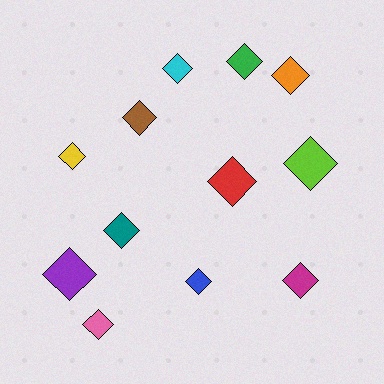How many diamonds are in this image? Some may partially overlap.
There are 12 diamonds.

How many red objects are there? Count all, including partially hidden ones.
There is 1 red object.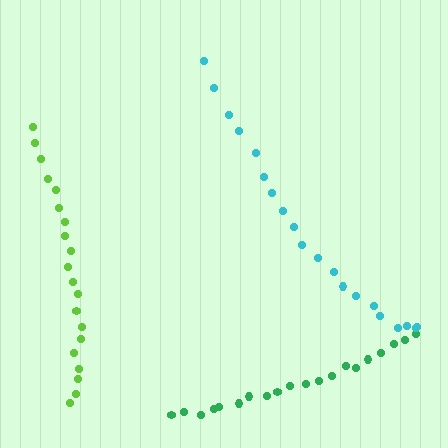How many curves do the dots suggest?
There are 3 distinct paths.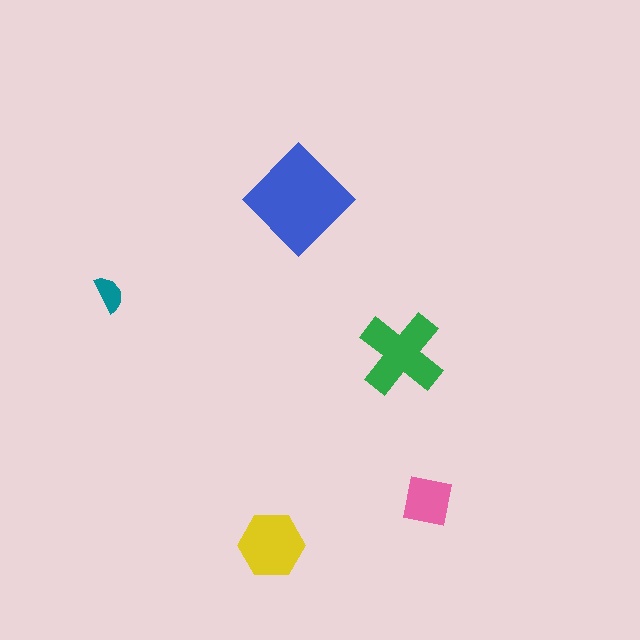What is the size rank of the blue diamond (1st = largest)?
1st.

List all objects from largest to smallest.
The blue diamond, the green cross, the yellow hexagon, the pink square, the teal semicircle.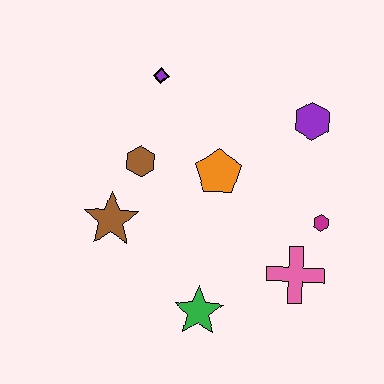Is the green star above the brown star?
No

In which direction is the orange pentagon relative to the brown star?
The orange pentagon is to the right of the brown star.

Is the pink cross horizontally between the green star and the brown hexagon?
No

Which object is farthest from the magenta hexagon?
The purple diamond is farthest from the magenta hexagon.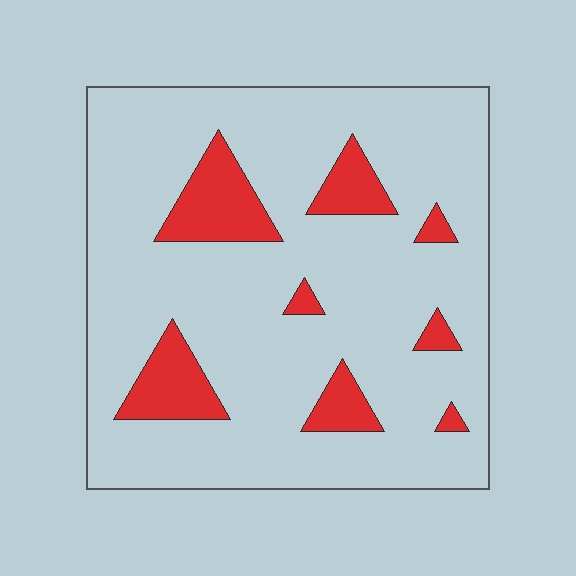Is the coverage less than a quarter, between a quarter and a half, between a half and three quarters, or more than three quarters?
Less than a quarter.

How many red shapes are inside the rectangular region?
8.